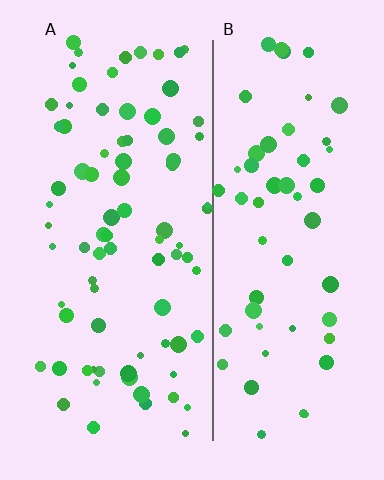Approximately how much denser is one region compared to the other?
Approximately 1.4× — region A over region B.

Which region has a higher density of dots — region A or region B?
A (the left).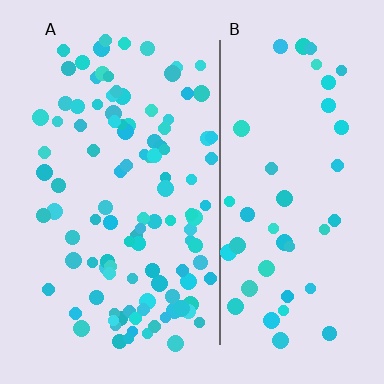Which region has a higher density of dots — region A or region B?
A (the left).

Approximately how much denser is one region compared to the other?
Approximately 2.5× — region A over region B.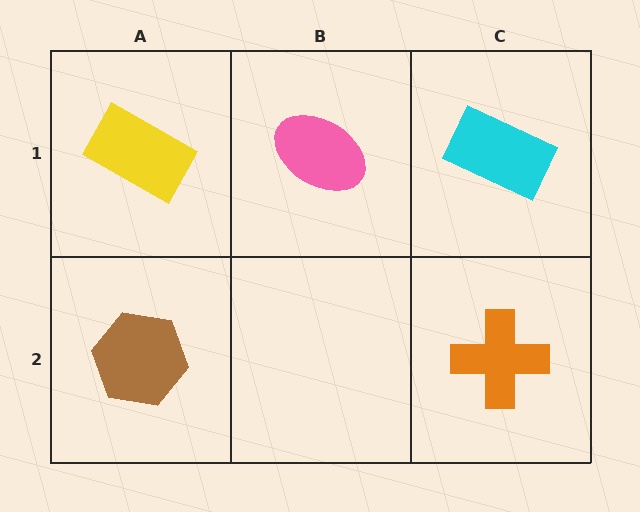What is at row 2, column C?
An orange cross.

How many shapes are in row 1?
3 shapes.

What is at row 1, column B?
A pink ellipse.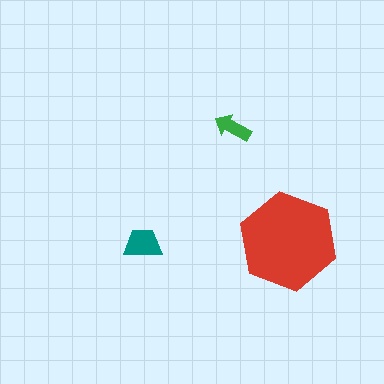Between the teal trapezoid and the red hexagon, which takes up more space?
The red hexagon.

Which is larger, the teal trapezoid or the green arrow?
The teal trapezoid.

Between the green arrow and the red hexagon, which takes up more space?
The red hexagon.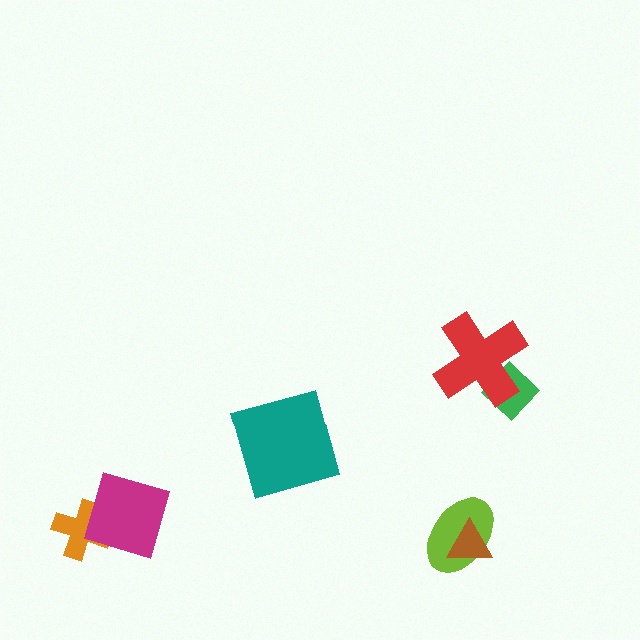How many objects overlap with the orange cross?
1 object overlaps with the orange cross.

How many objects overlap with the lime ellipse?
1 object overlaps with the lime ellipse.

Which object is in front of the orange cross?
The magenta diamond is in front of the orange cross.